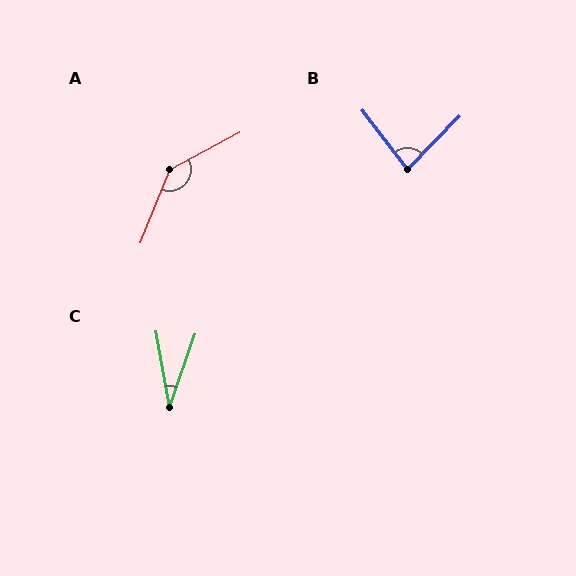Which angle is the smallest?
C, at approximately 29 degrees.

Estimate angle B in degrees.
Approximately 81 degrees.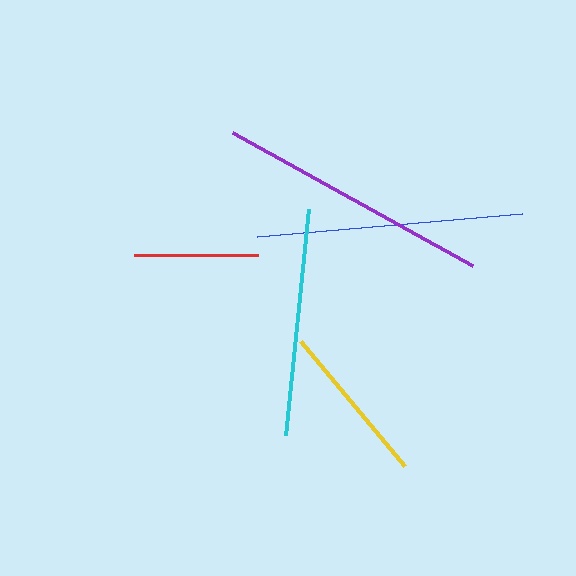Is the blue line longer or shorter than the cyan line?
The blue line is longer than the cyan line.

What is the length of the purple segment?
The purple segment is approximately 275 pixels long.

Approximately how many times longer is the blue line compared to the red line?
The blue line is approximately 2.1 times the length of the red line.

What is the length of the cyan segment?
The cyan segment is approximately 227 pixels long.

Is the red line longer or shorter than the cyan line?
The cyan line is longer than the red line.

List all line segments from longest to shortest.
From longest to shortest: purple, blue, cyan, yellow, red.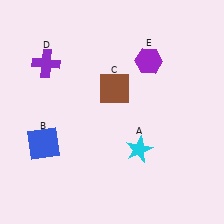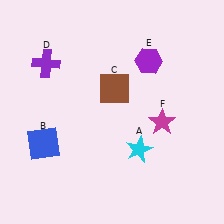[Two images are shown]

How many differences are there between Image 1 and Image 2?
There is 1 difference between the two images.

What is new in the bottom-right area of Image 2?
A magenta star (F) was added in the bottom-right area of Image 2.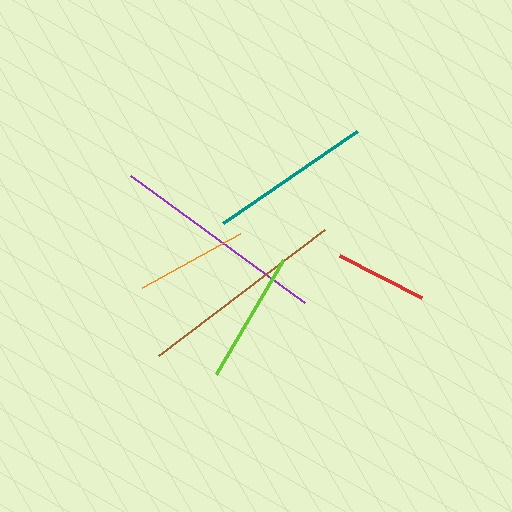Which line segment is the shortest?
The red line is the shortest at approximately 92 pixels.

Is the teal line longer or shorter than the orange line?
The teal line is longer than the orange line.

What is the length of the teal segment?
The teal segment is approximately 162 pixels long.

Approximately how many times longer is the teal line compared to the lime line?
The teal line is approximately 1.2 times the length of the lime line.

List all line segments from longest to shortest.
From longest to shortest: purple, brown, teal, lime, orange, red.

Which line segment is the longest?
The purple line is the longest at approximately 216 pixels.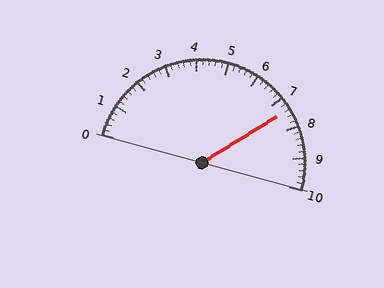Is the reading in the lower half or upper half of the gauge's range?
The reading is in the upper half of the range (0 to 10).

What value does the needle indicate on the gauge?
The needle indicates approximately 7.4.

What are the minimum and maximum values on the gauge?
The gauge ranges from 0 to 10.